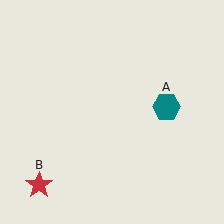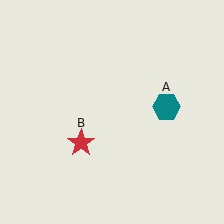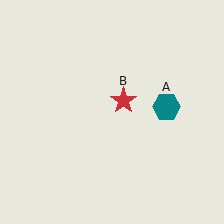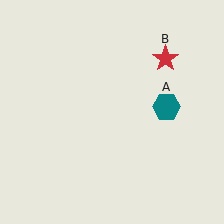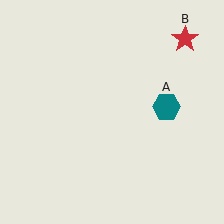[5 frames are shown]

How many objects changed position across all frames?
1 object changed position: red star (object B).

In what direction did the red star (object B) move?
The red star (object B) moved up and to the right.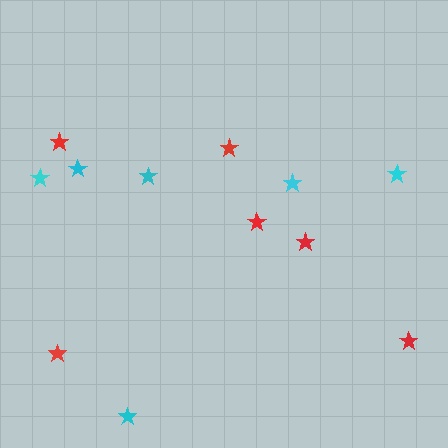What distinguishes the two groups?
There are 2 groups: one group of red stars (6) and one group of cyan stars (6).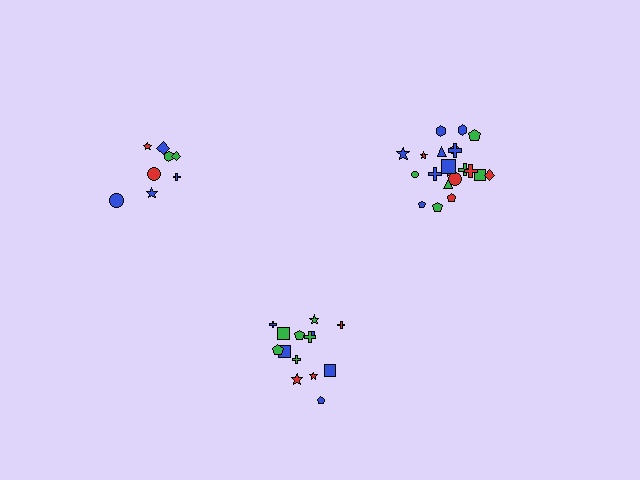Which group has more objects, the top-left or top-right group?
The top-right group.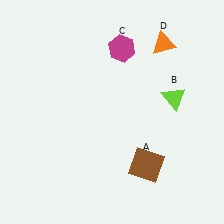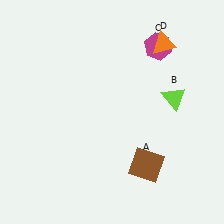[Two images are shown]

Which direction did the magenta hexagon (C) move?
The magenta hexagon (C) moved right.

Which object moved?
The magenta hexagon (C) moved right.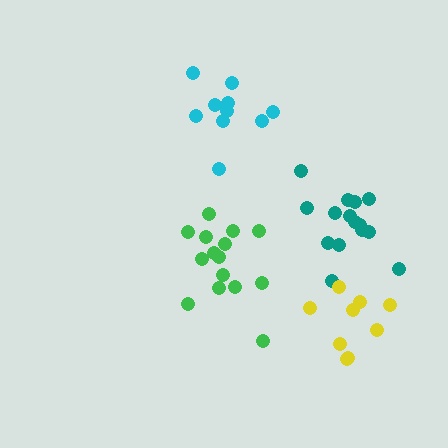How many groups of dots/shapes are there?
There are 4 groups.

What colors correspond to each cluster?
The clusters are colored: green, teal, yellow, cyan.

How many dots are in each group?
Group 1: 15 dots, Group 2: 15 dots, Group 3: 9 dots, Group 4: 10 dots (49 total).